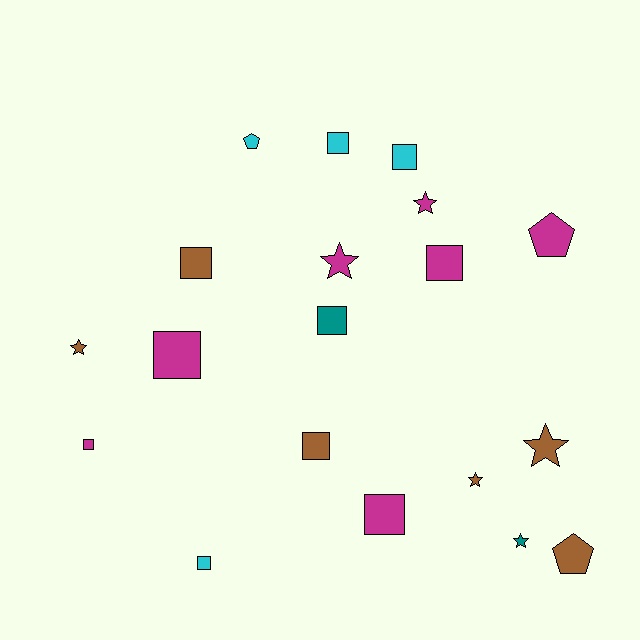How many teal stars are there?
There is 1 teal star.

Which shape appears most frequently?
Square, with 10 objects.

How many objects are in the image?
There are 19 objects.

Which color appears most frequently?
Magenta, with 7 objects.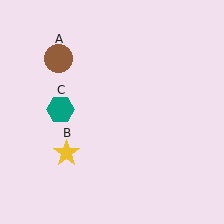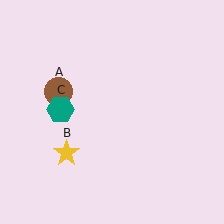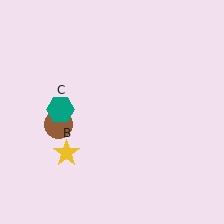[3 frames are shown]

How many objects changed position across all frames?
1 object changed position: brown circle (object A).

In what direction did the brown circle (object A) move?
The brown circle (object A) moved down.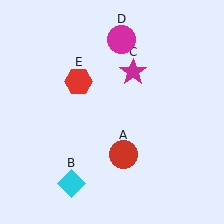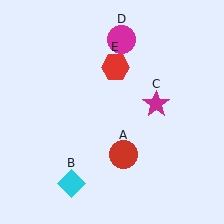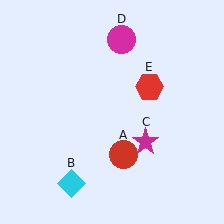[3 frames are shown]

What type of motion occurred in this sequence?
The magenta star (object C), red hexagon (object E) rotated clockwise around the center of the scene.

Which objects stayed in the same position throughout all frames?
Red circle (object A) and cyan diamond (object B) and magenta circle (object D) remained stationary.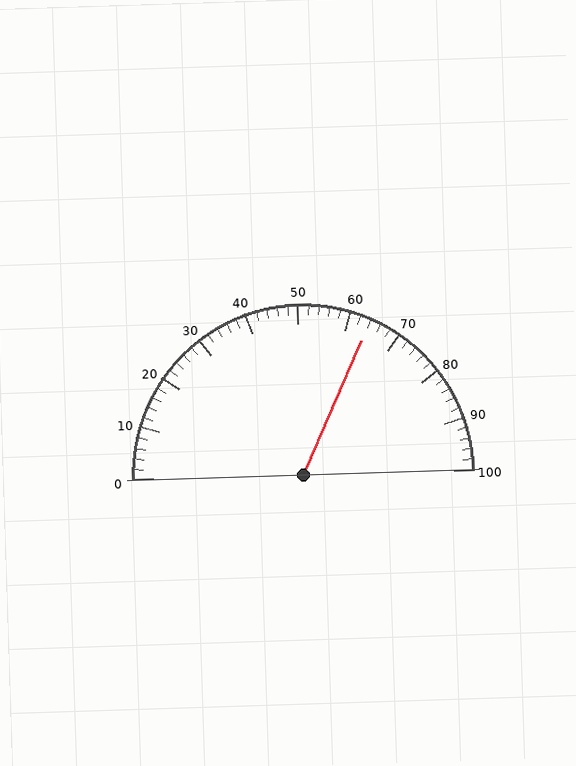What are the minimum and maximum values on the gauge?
The gauge ranges from 0 to 100.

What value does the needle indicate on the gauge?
The needle indicates approximately 64.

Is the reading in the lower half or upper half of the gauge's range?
The reading is in the upper half of the range (0 to 100).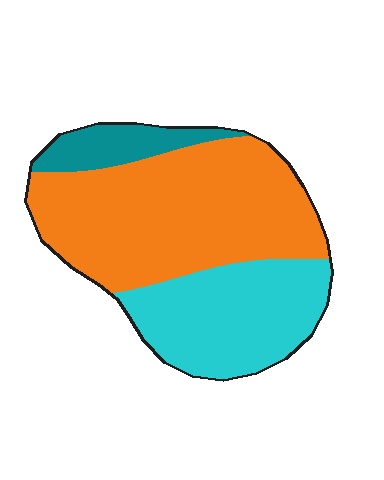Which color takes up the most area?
Orange, at roughly 55%.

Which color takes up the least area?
Teal, at roughly 10%.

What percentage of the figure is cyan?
Cyan takes up about one third (1/3) of the figure.